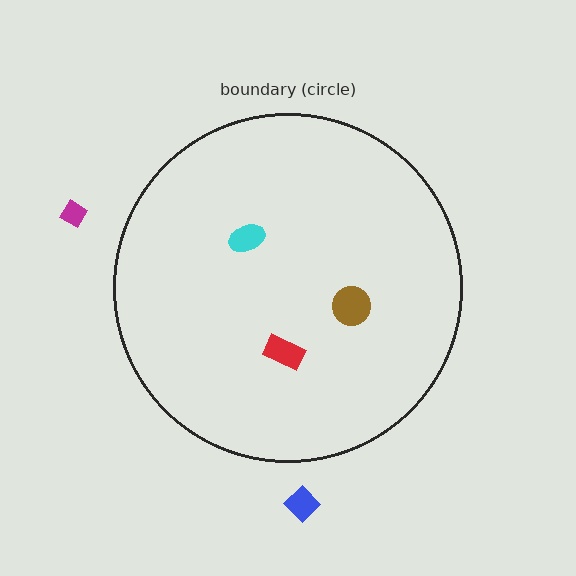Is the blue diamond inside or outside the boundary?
Outside.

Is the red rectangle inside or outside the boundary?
Inside.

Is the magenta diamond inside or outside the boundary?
Outside.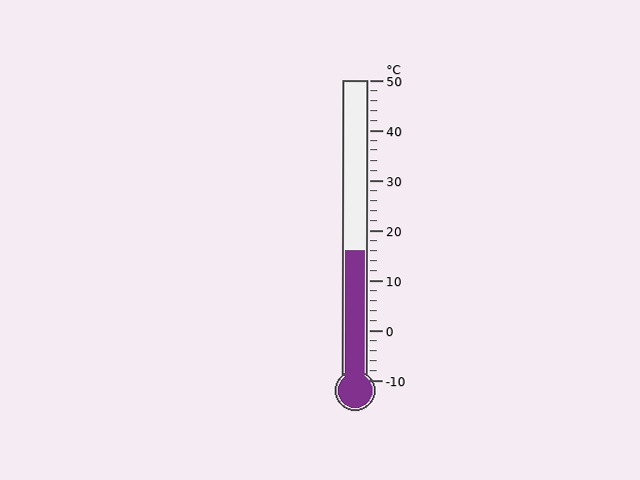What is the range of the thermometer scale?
The thermometer scale ranges from -10°C to 50°C.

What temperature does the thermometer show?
The thermometer shows approximately 16°C.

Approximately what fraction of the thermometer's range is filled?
The thermometer is filled to approximately 45% of its range.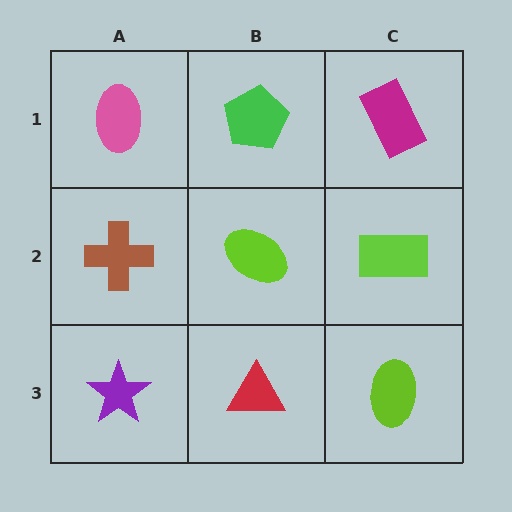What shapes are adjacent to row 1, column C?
A lime rectangle (row 2, column C), a green pentagon (row 1, column B).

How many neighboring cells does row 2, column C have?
3.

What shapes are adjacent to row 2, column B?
A green pentagon (row 1, column B), a red triangle (row 3, column B), a brown cross (row 2, column A), a lime rectangle (row 2, column C).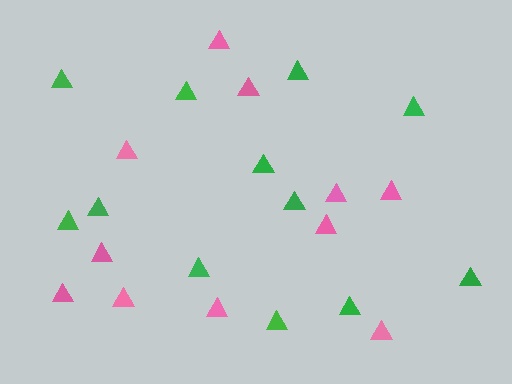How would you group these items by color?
There are 2 groups: one group of green triangles (12) and one group of pink triangles (11).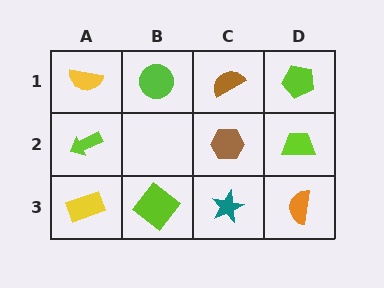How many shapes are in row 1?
4 shapes.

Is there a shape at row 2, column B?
No, that cell is empty.